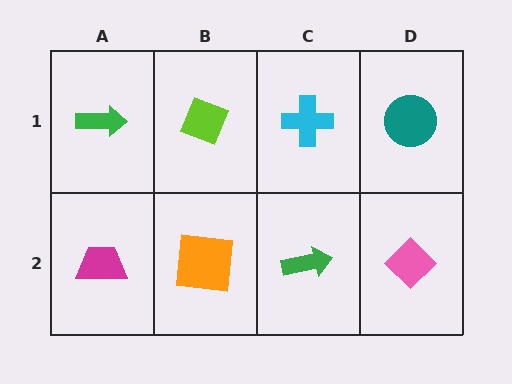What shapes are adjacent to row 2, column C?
A cyan cross (row 1, column C), an orange square (row 2, column B), a pink diamond (row 2, column D).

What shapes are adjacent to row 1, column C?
A green arrow (row 2, column C), a lime diamond (row 1, column B), a teal circle (row 1, column D).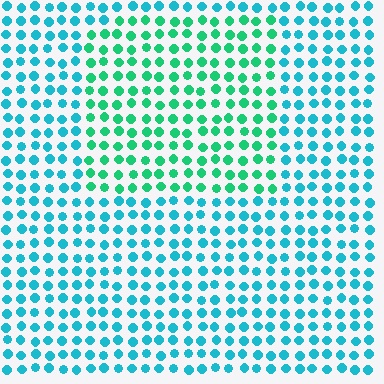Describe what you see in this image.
The image is filled with small cyan elements in a uniform arrangement. A rectangle-shaped region is visible where the elements are tinted to a slightly different hue, forming a subtle color boundary.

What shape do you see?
I see a rectangle.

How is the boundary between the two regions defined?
The boundary is defined purely by a slight shift in hue (about 36 degrees). Spacing, size, and orientation are identical on both sides.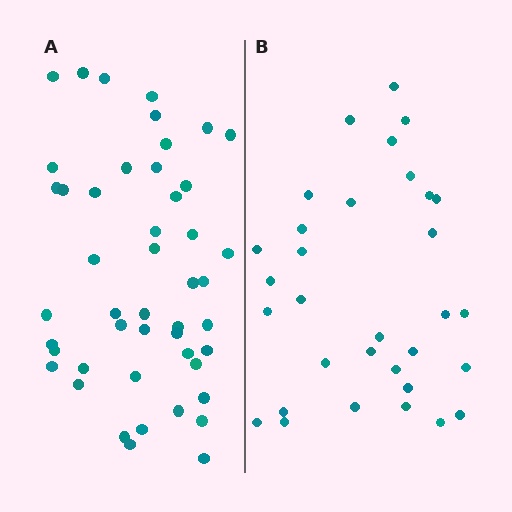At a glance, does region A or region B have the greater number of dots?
Region A (the left region) has more dots.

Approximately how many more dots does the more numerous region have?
Region A has approximately 15 more dots than region B.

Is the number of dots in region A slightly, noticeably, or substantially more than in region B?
Region A has substantially more. The ratio is roughly 1.5 to 1.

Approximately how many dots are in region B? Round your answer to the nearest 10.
About 30 dots. (The exact count is 32, which rounds to 30.)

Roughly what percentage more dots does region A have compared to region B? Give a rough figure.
About 45% more.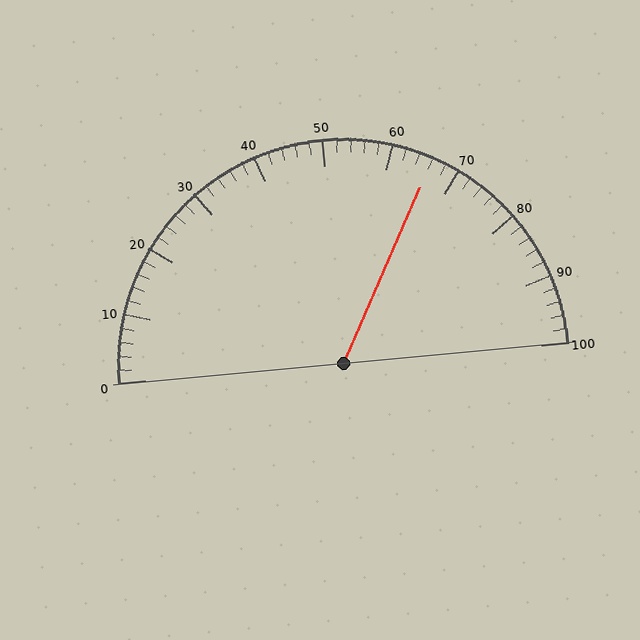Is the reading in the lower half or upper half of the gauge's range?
The reading is in the upper half of the range (0 to 100).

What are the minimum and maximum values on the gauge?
The gauge ranges from 0 to 100.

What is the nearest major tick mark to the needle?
The nearest major tick mark is 70.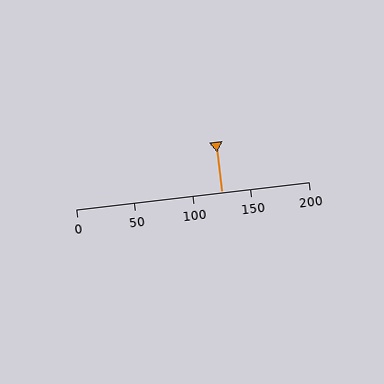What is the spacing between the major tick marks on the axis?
The major ticks are spaced 50 apart.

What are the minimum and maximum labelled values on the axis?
The axis runs from 0 to 200.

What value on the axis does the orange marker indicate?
The marker indicates approximately 125.